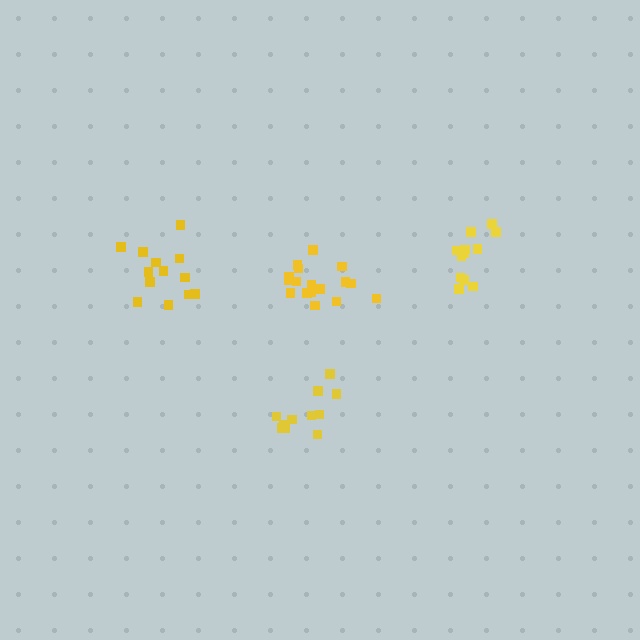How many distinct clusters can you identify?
There are 4 distinct clusters.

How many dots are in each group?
Group 1: 11 dots, Group 2: 17 dots, Group 3: 13 dots, Group 4: 12 dots (53 total).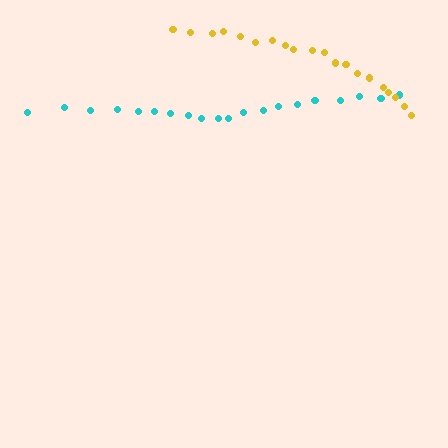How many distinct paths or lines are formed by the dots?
There are 2 distinct paths.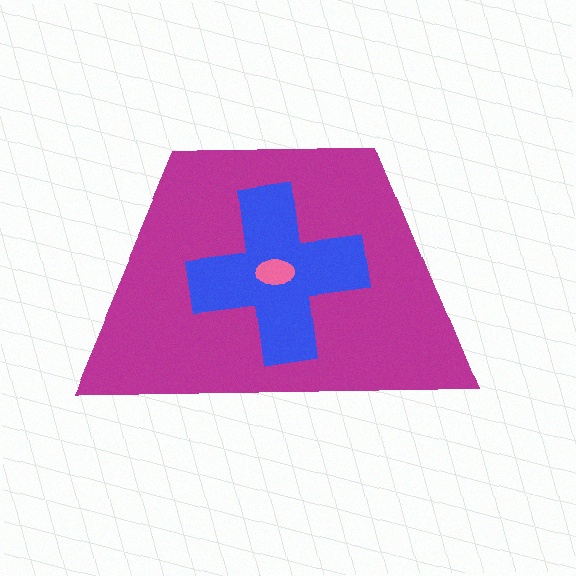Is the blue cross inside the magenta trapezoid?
Yes.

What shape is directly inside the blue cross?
The pink ellipse.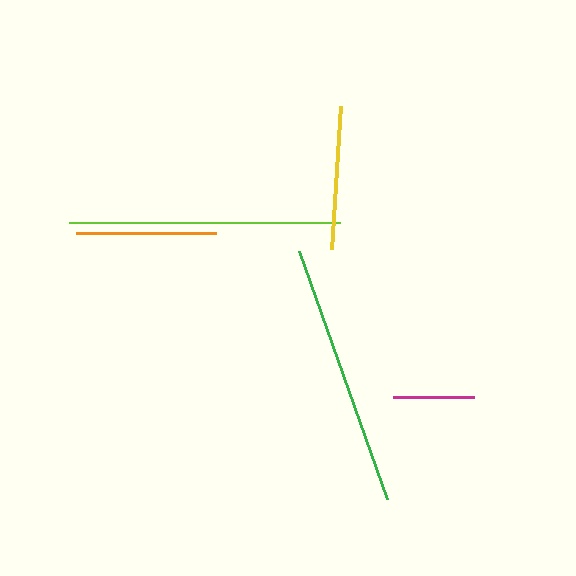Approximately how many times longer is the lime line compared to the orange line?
The lime line is approximately 1.9 times the length of the orange line.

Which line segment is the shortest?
The magenta line is the shortest at approximately 81 pixels.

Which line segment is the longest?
The lime line is the longest at approximately 271 pixels.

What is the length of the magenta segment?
The magenta segment is approximately 81 pixels long.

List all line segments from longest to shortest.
From longest to shortest: lime, green, yellow, orange, magenta.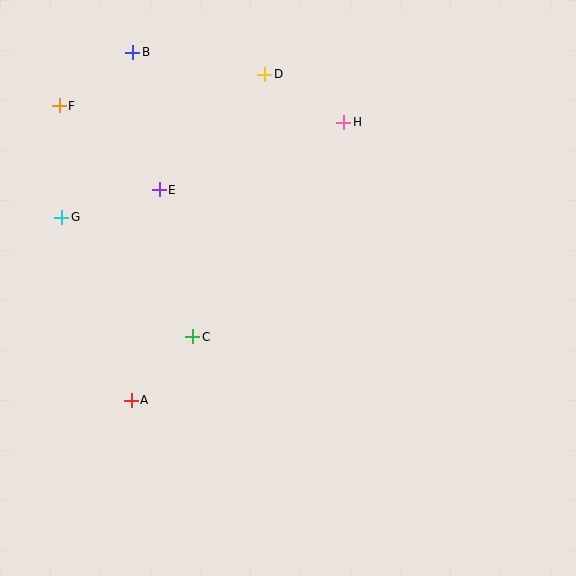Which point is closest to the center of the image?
Point C at (193, 337) is closest to the center.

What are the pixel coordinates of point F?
Point F is at (59, 106).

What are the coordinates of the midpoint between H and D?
The midpoint between H and D is at (304, 98).